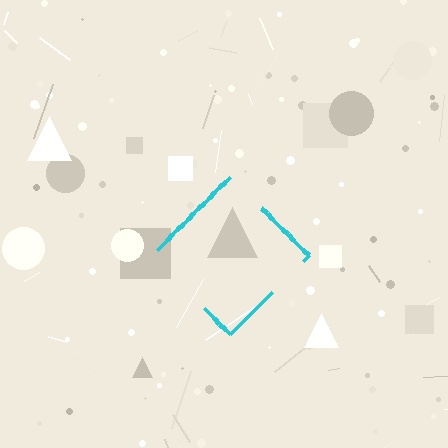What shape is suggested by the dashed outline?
The dashed outline suggests a diamond.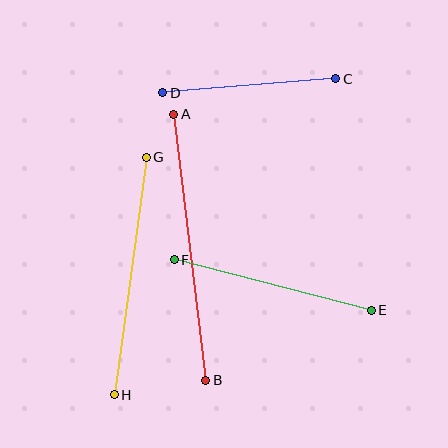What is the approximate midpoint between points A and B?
The midpoint is at approximately (190, 247) pixels.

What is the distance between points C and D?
The distance is approximately 174 pixels.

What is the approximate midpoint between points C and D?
The midpoint is at approximately (249, 86) pixels.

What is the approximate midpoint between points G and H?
The midpoint is at approximately (130, 276) pixels.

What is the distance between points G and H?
The distance is approximately 240 pixels.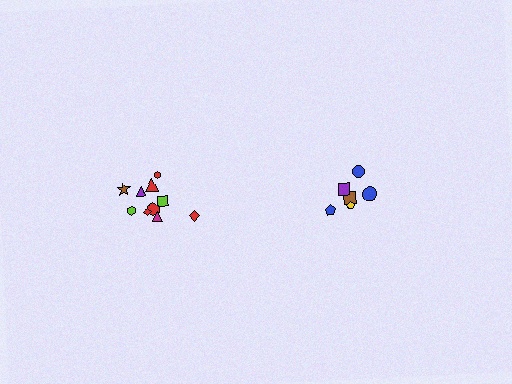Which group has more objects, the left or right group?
The left group.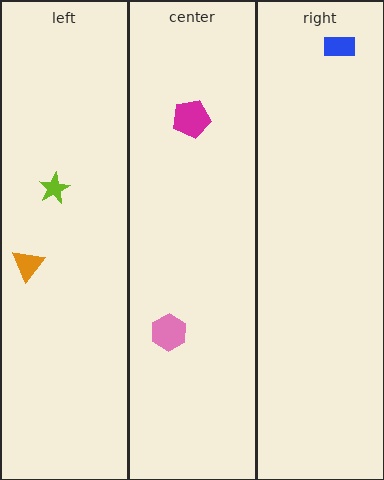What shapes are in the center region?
The pink hexagon, the magenta pentagon.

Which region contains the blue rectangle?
The right region.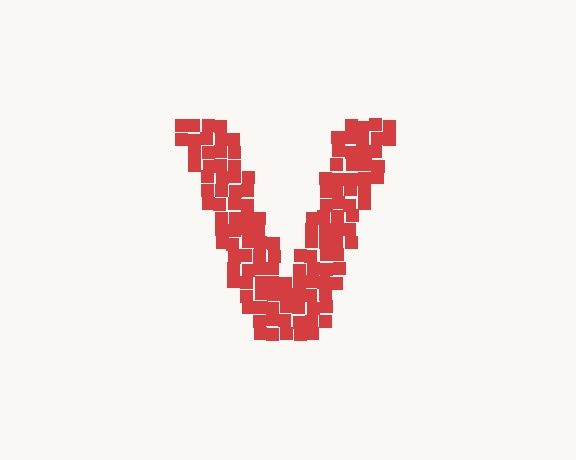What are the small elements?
The small elements are squares.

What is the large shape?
The large shape is the letter V.